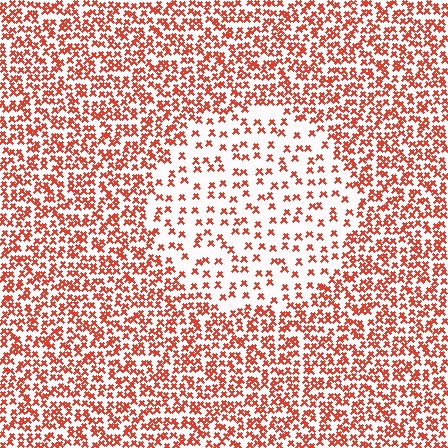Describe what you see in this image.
The image contains small red elements arranged at two different densities. A circle-shaped region is visible where the elements are less densely packed than the surrounding area.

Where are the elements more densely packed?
The elements are more densely packed outside the circle boundary.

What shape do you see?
I see a circle.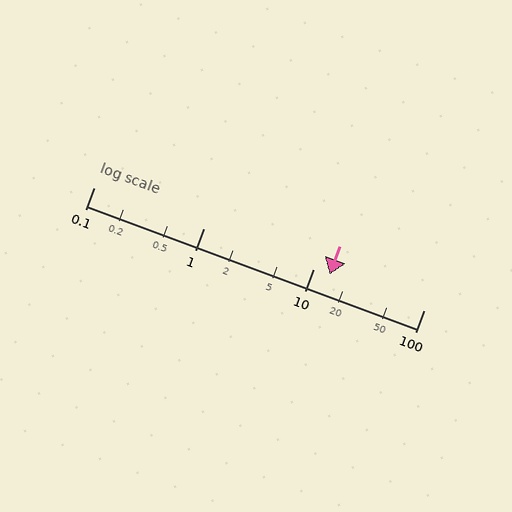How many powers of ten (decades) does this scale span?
The scale spans 3 decades, from 0.1 to 100.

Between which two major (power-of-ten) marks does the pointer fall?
The pointer is between 10 and 100.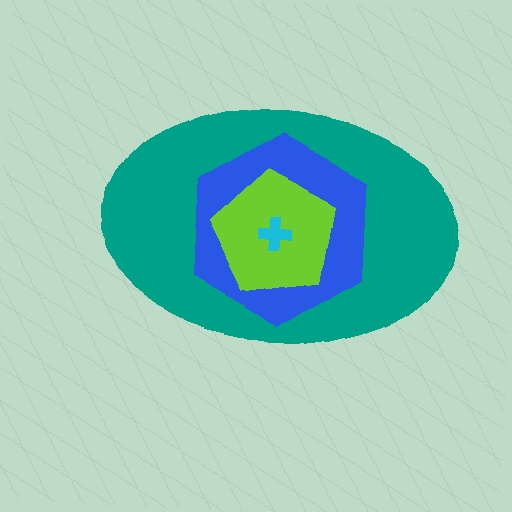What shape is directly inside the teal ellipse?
The blue hexagon.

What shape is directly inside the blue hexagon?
The lime pentagon.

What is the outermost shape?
The teal ellipse.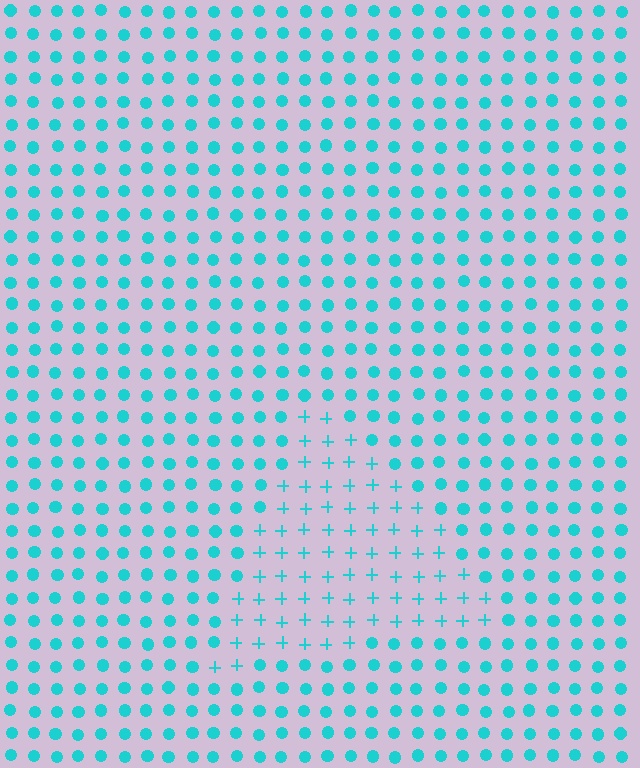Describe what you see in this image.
The image is filled with small cyan elements arranged in a uniform grid. A triangle-shaped region contains plus signs, while the surrounding area contains circles. The boundary is defined purely by the change in element shape.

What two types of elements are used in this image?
The image uses plus signs inside the triangle region and circles outside it.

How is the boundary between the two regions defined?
The boundary is defined by a change in element shape: plus signs inside vs. circles outside. All elements share the same color and spacing.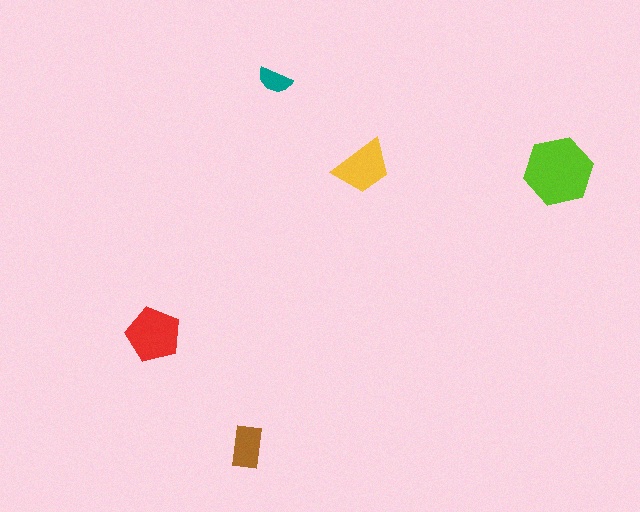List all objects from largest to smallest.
The lime hexagon, the red pentagon, the yellow trapezoid, the brown rectangle, the teal semicircle.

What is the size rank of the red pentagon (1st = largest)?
2nd.